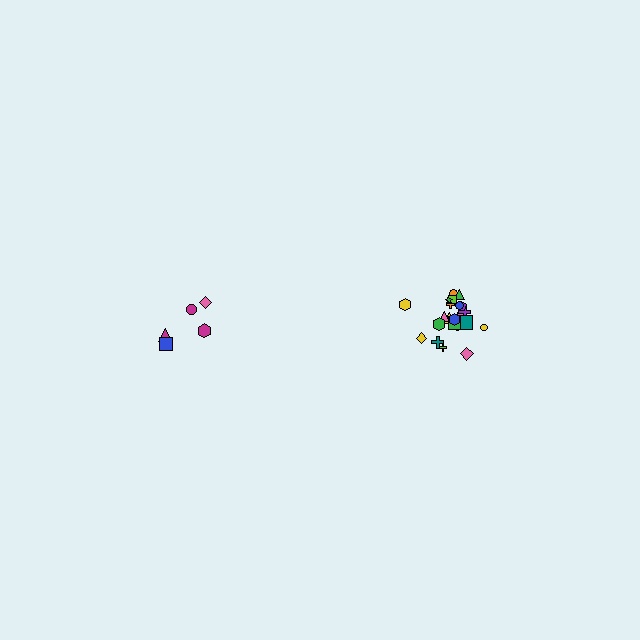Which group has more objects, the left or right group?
The right group.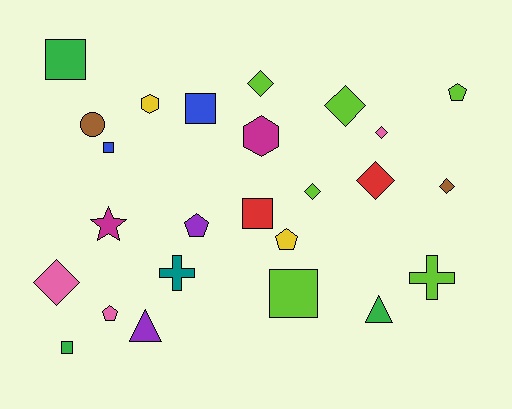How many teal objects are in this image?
There is 1 teal object.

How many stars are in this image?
There is 1 star.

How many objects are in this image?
There are 25 objects.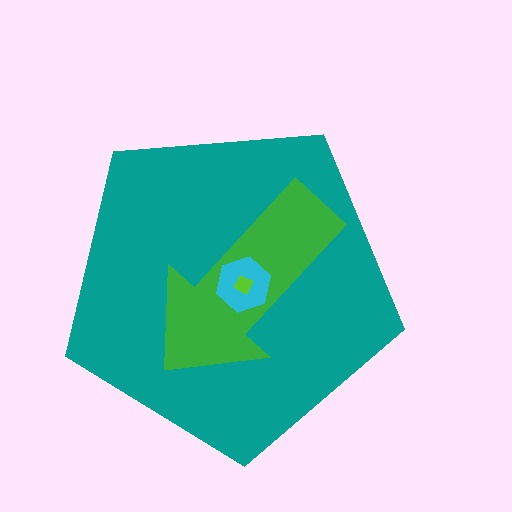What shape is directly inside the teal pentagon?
The green arrow.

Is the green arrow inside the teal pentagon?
Yes.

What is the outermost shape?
The teal pentagon.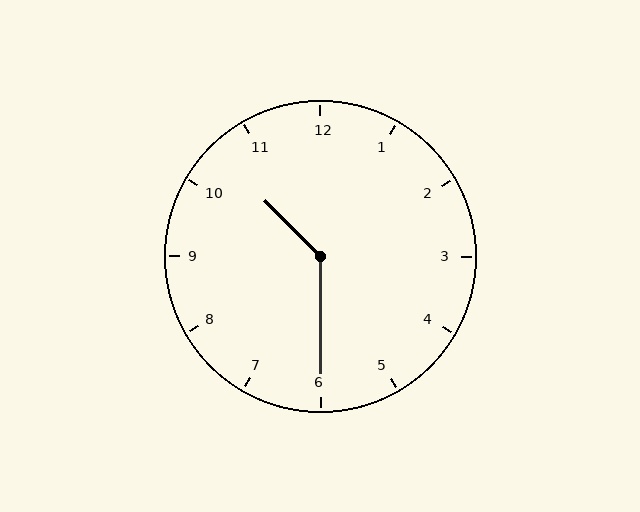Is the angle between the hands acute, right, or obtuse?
It is obtuse.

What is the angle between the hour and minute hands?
Approximately 135 degrees.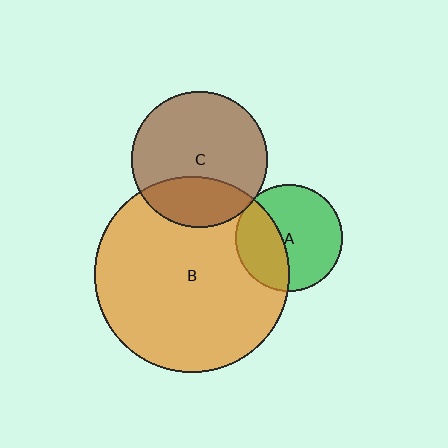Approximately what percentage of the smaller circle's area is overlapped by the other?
Approximately 25%.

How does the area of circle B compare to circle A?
Approximately 3.4 times.